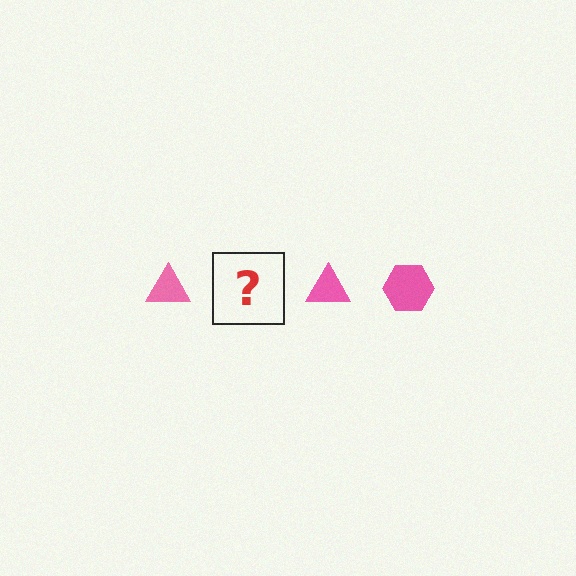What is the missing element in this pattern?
The missing element is a pink hexagon.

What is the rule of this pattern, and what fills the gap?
The rule is that the pattern cycles through triangle, hexagon shapes in pink. The gap should be filled with a pink hexagon.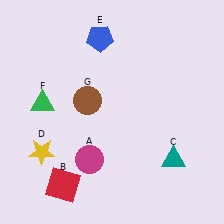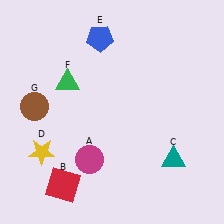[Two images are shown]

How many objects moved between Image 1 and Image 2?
2 objects moved between the two images.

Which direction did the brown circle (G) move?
The brown circle (G) moved left.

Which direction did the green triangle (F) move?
The green triangle (F) moved right.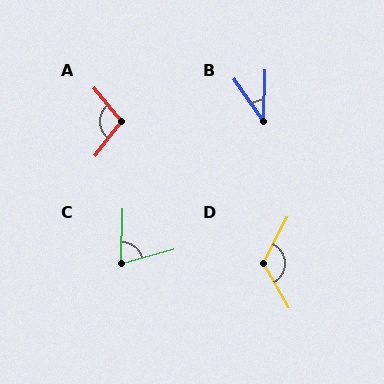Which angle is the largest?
D, at approximately 123 degrees.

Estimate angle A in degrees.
Approximately 102 degrees.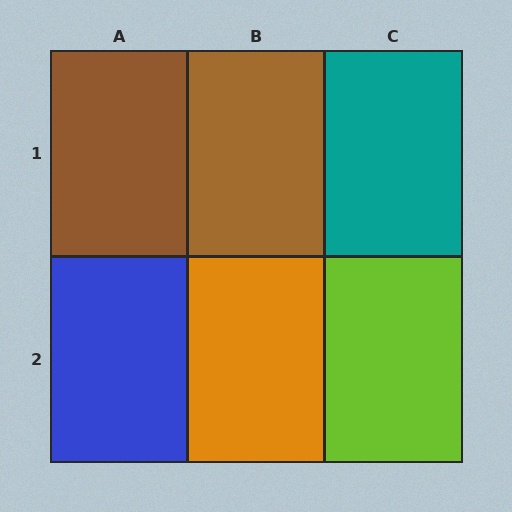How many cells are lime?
1 cell is lime.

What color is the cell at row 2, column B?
Orange.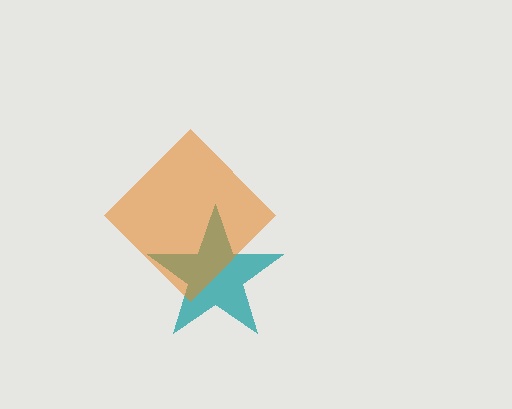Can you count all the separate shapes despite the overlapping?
Yes, there are 2 separate shapes.